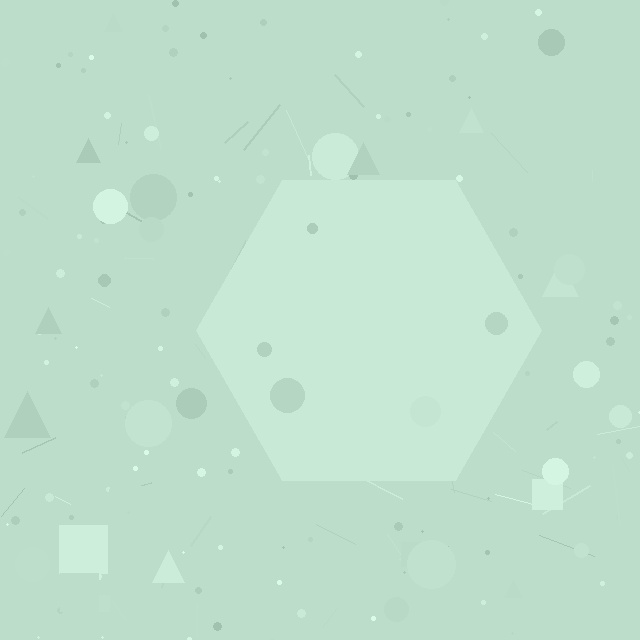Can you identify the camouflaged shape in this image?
The camouflaged shape is a hexagon.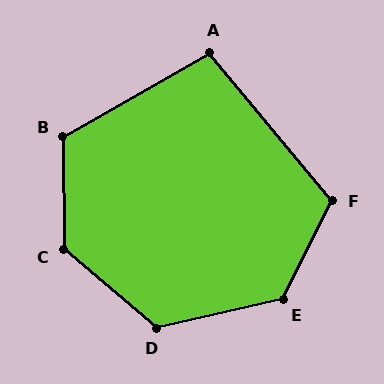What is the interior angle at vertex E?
Approximately 129 degrees (obtuse).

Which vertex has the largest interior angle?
C, at approximately 131 degrees.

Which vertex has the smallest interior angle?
A, at approximately 100 degrees.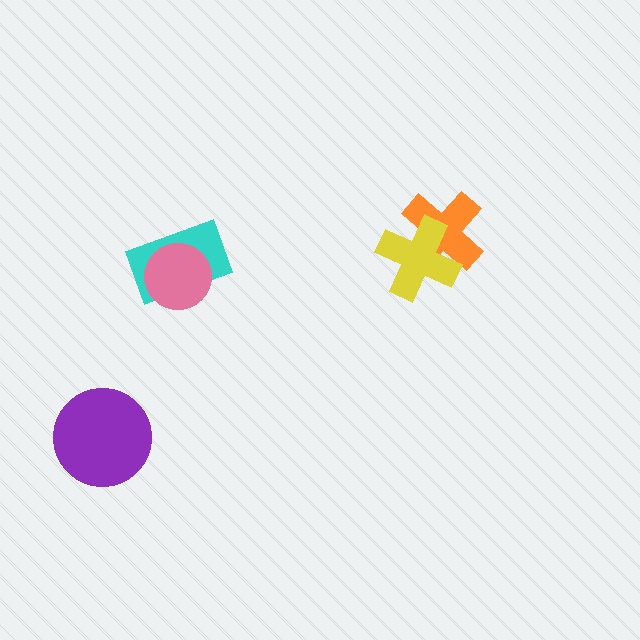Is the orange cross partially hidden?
Yes, it is partially covered by another shape.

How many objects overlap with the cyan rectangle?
1 object overlaps with the cyan rectangle.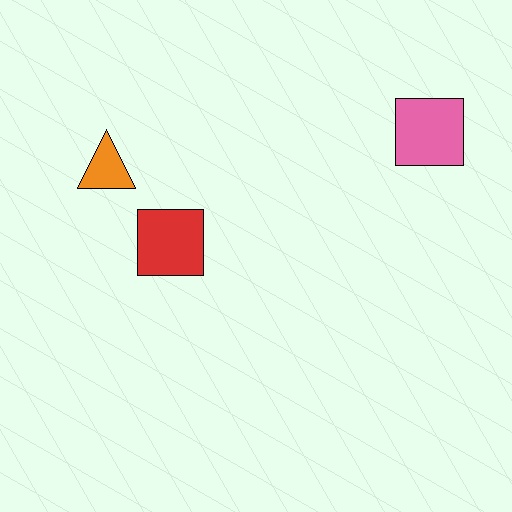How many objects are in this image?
There are 3 objects.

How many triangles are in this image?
There is 1 triangle.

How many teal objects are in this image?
There are no teal objects.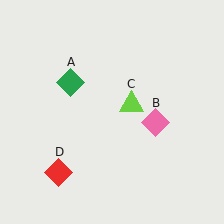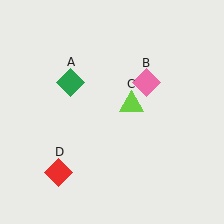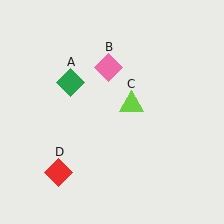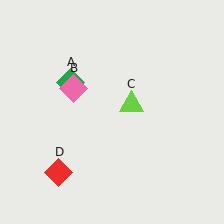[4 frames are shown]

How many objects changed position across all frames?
1 object changed position: pink diamond (object B).